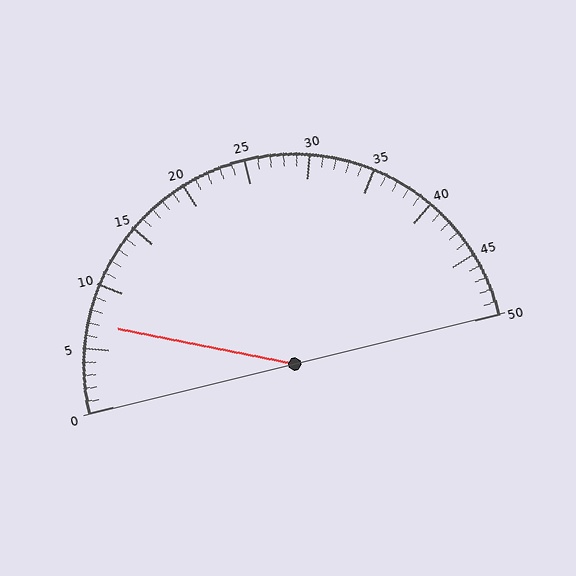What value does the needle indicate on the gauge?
The needle indicates approximately 7.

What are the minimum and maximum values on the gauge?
The gauge ranges from 0 to 50.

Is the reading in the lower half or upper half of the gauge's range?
The reading is in the lower half of the range (0 to 50).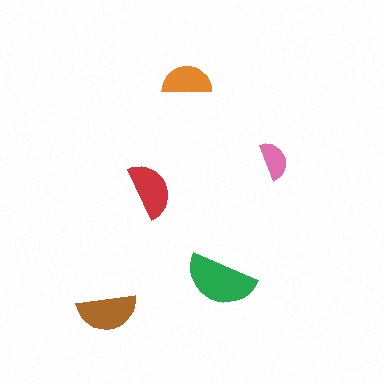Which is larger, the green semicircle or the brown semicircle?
The green one.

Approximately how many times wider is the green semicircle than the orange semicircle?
About 1.5 times wider.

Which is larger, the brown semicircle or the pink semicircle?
The brown one.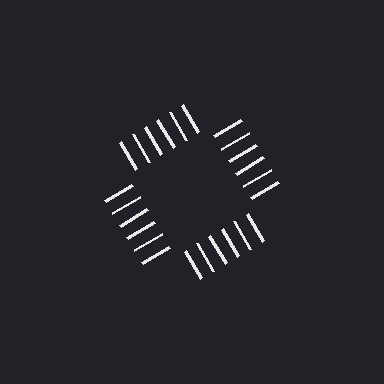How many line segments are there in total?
24 — 6 along each of the 4 edges.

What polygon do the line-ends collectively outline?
An illusory square — the line segments terminate on its edges but no continuous stroke is drawn.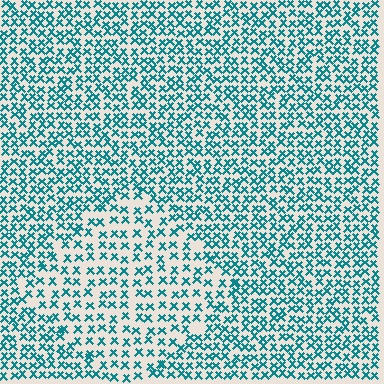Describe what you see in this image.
The image contains small teal elements arranged at two different densities. A diamond-shaped region is visible where the elements are less densely packed than the surrounding area.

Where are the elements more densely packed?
The elements are more densely packed outside the diamond boundary.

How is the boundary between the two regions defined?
The boundary is defined by a change in element density (approximately 1.7x ratio). All elements are the same color, size, and shape.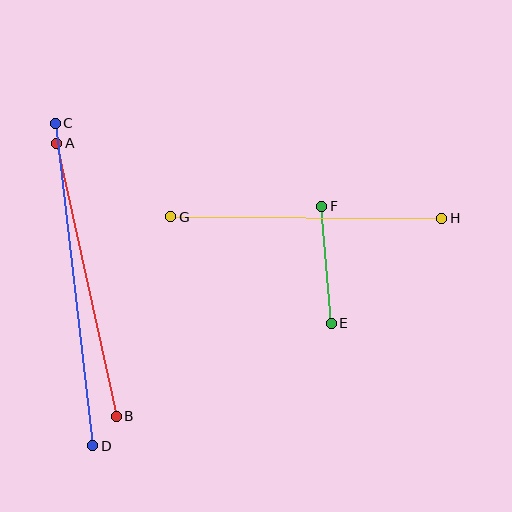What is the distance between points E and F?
The distance is approximately 118 pixels.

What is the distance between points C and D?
The distance is approximately 325 pixels.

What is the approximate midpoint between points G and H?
The midpoint is at approximately (306, 218) pixels.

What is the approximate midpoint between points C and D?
The midpoint is at approximately (74, 285) pixels.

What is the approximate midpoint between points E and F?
The midpoint is at approximately (326, 265) pixels.